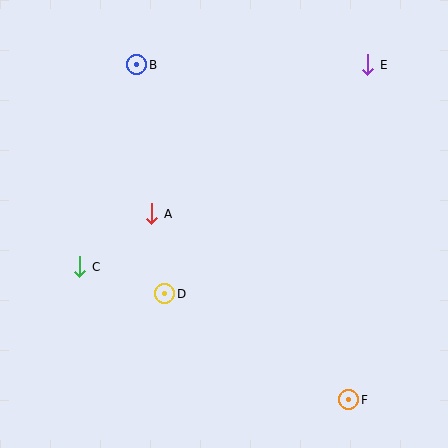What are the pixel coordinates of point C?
Point C is at (80, 267).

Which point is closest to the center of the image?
Point A at (152, 214) is closest to the center.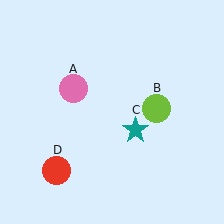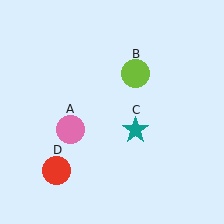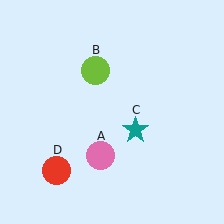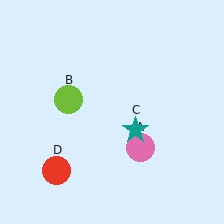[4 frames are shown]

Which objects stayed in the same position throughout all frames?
Teal star (object C) and red circle (object D) remained stationary.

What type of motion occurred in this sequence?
The pink circle (object A), lime circle (object B) rotated counterclockwise around the center of the scene.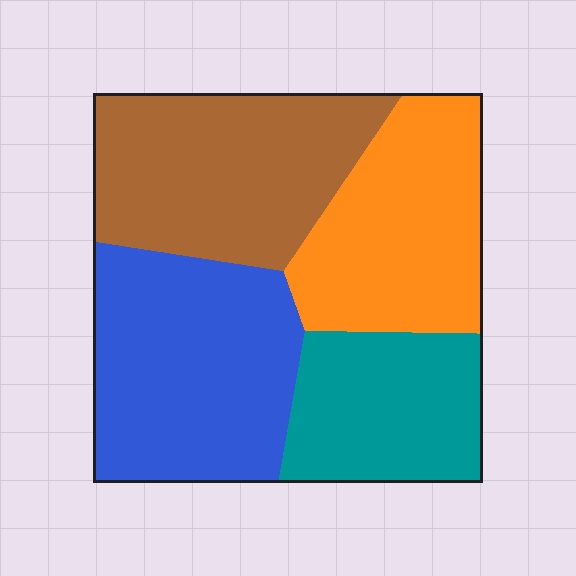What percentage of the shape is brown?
Brown covers 28% of the shape.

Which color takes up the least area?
Teal, at roughly 20%.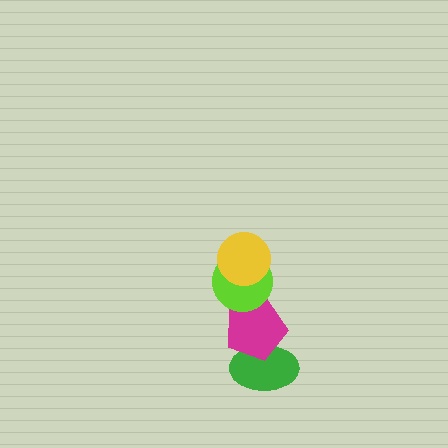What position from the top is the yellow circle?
The yellow circle is 1st from the top.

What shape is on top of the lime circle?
The yellow circle is on top of the lime circle.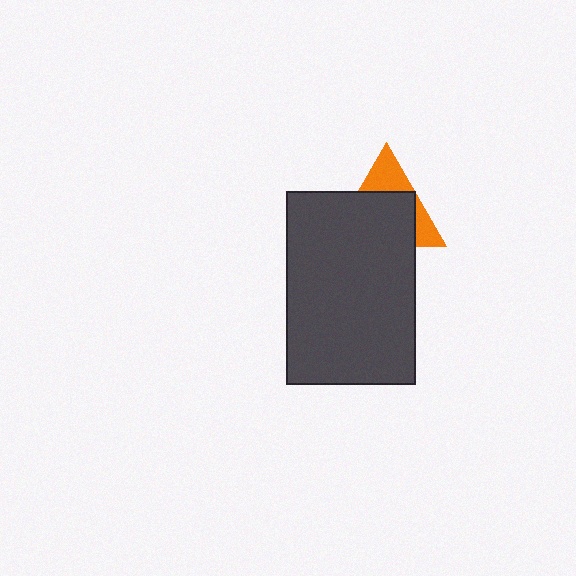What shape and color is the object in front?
The object in front is a dark gray rectangle.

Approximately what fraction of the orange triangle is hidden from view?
Roughly 64% of the orange triangle is hidden behind the dark gray rectangle.